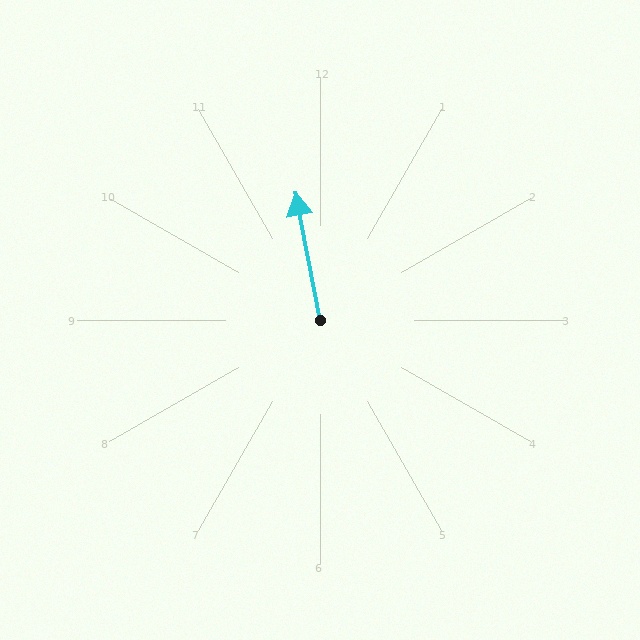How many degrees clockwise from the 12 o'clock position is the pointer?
Approximately 349 degrees.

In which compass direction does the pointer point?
North.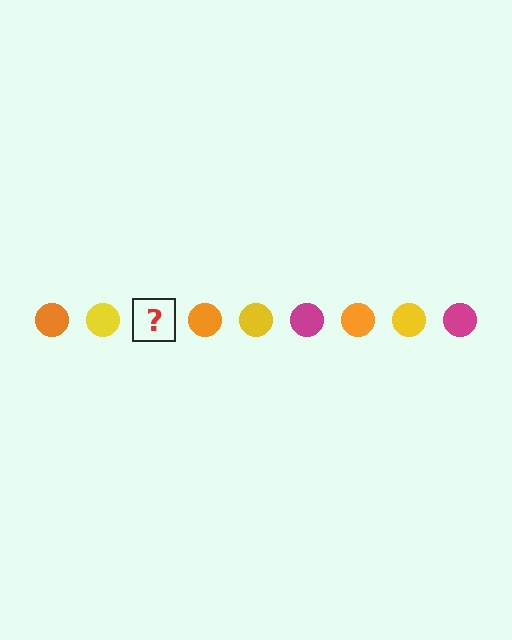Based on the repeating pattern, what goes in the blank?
The blank should be a magenta circle.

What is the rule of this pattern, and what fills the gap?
The rule is that the pattern cycles through orange, yellow, magenta circles. The gap should be filled with a magenta circle.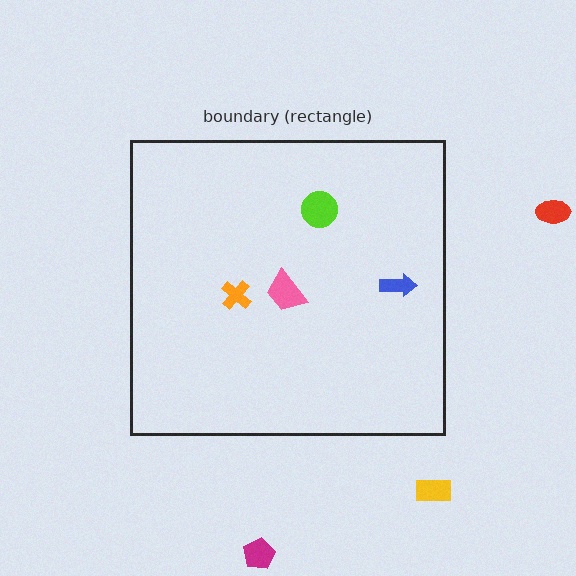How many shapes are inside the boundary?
4 inside, 3 outside.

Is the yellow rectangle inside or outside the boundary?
Outside.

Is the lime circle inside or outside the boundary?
Inside.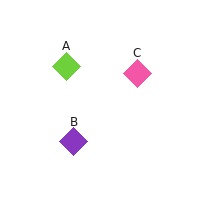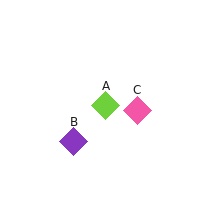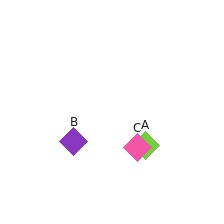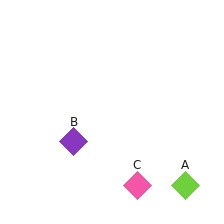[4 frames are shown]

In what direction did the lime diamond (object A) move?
The lime diamond (object A) moved down and to the right.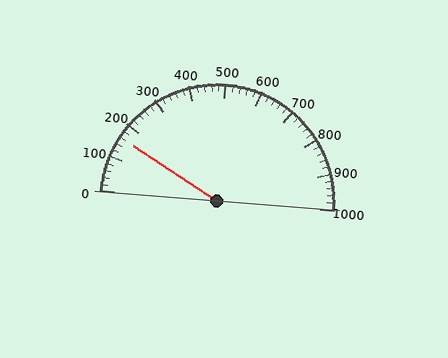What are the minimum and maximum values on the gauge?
The gauge ranges from 0 to 1000.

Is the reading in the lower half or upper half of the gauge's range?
The reading is in the lower half of the range (0 to 1000).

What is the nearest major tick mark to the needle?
The nearest major tick mark is 200.